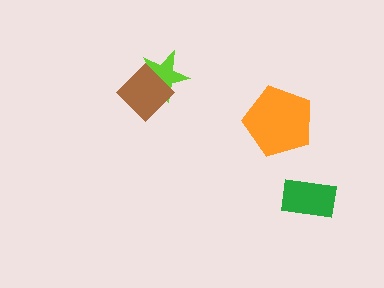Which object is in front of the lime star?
The brown diamond is in front of the lime star.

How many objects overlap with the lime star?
1 object overlaps with the lime star.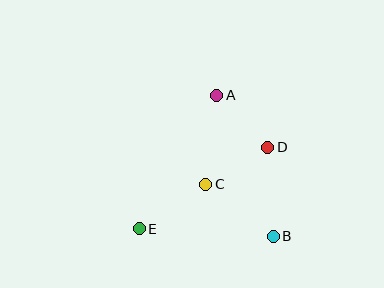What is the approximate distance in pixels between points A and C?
The distance between A and C is approximately 89 pixels.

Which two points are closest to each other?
Points C and D are closest to each other.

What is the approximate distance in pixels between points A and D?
The distance between A and D is approximately 73 pixels.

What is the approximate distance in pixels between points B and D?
The distance between B and D is approximately 89 pixels.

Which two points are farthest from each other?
Points A and E are farthest from each other.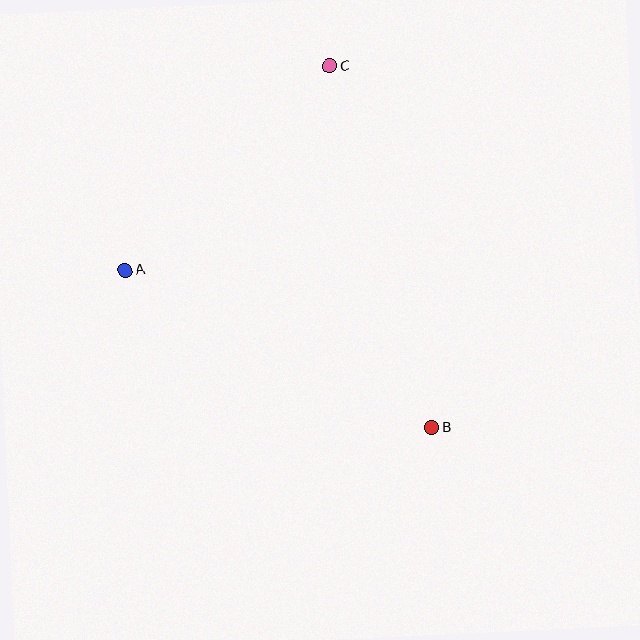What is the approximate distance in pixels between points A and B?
The distance between A and B is approximately 345 pixels.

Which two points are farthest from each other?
Points B and C are farthest from each other.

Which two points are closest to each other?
Points A and C are closest to each other.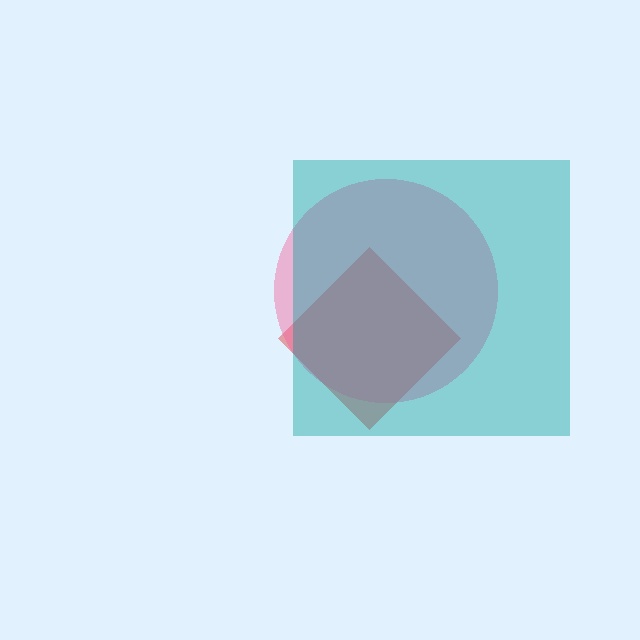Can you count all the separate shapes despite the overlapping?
Yes, there are 3 separate shapes.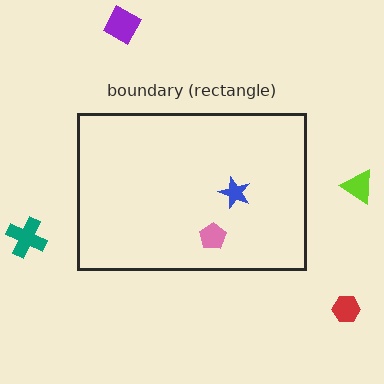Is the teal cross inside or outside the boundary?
Outside.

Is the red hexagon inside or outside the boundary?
Outside.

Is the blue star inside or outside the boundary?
Inside.